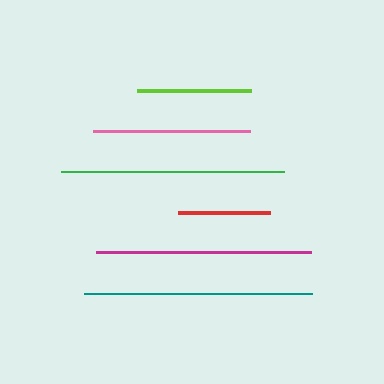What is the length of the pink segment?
The pink segment is approximately 157 pixels long.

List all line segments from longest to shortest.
From longest to shortest: teal, green, magenta, pink, lime, red.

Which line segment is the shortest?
The red line is the shortest at approximately 92 pixels.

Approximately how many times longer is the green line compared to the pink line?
The green line is approximately 1.4 times the length of the pink line.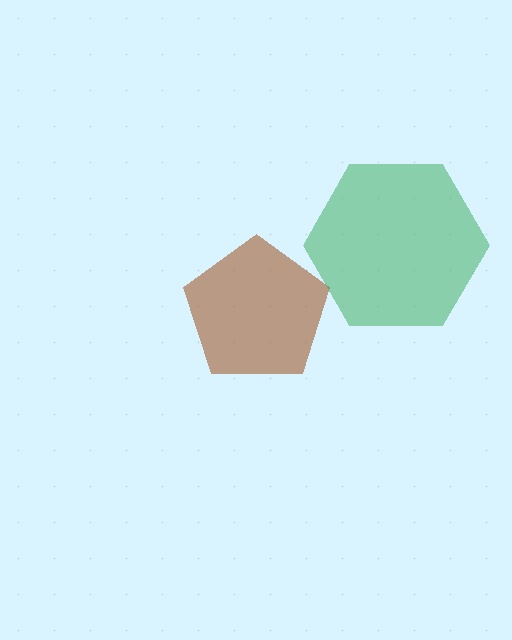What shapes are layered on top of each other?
The layered shapes are: a brown pentagon, a green hexagon.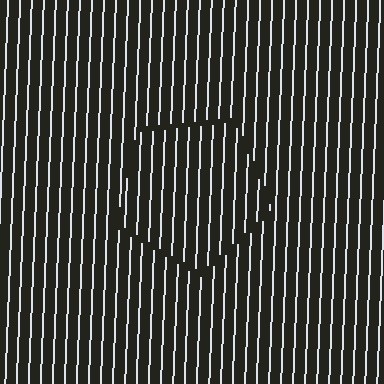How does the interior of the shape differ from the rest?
The interior of the shape contains the same grating, shifted by half a period — the contour is defined by the phase discontinuity where line-ends from the inner and outer gratings abut.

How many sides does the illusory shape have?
5 sides — the line-ends trace a pentagon.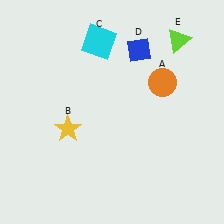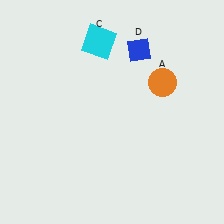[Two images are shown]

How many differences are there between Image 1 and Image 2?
There are 2 differences between the two images.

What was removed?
The yellow star (B), the lime triangle (E) were removed in Image 2.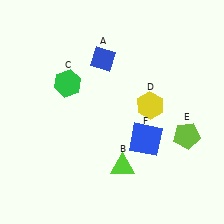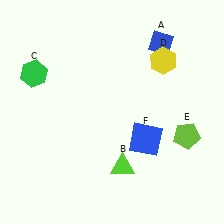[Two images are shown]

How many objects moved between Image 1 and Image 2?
3 objects moved between the two images.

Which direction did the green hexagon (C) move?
The green hexagon (C) moved left.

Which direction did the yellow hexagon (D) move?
The yellow hexagon (D) moved up.